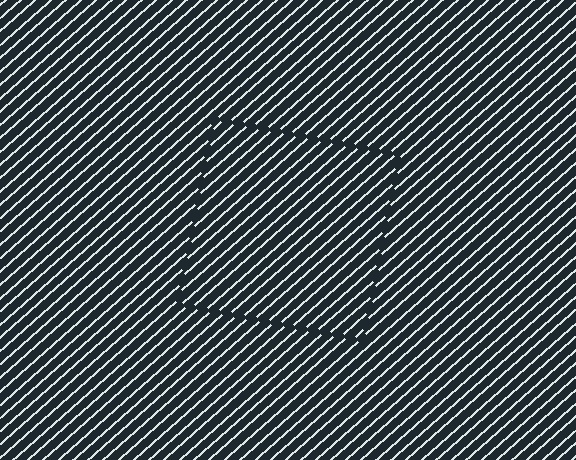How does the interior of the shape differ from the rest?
The interior of the shape contains the same grating, shifted by half a period — the contour is defined by the phase discontinuity where line-ends from the inner and outer gratings abut.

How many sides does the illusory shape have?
4 sides — the line-ends trace a square.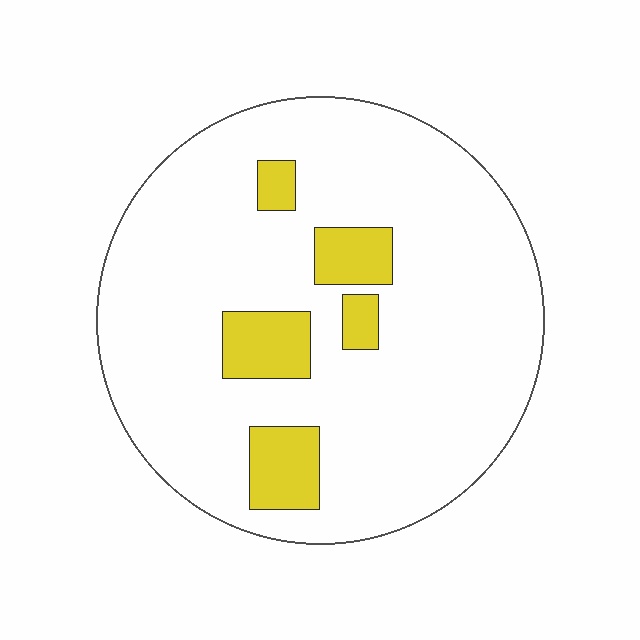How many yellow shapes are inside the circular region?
5.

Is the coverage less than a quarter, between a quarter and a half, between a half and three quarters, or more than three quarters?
Less than a quarter.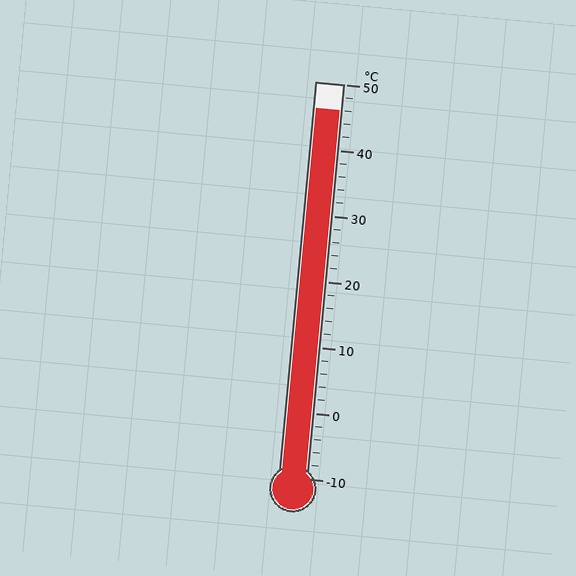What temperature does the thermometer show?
The thermometer shows approximately 46°C.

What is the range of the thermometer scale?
The thermometer scale ranges from -10°C to 50°C.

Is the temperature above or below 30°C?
The temperature is above 30°C.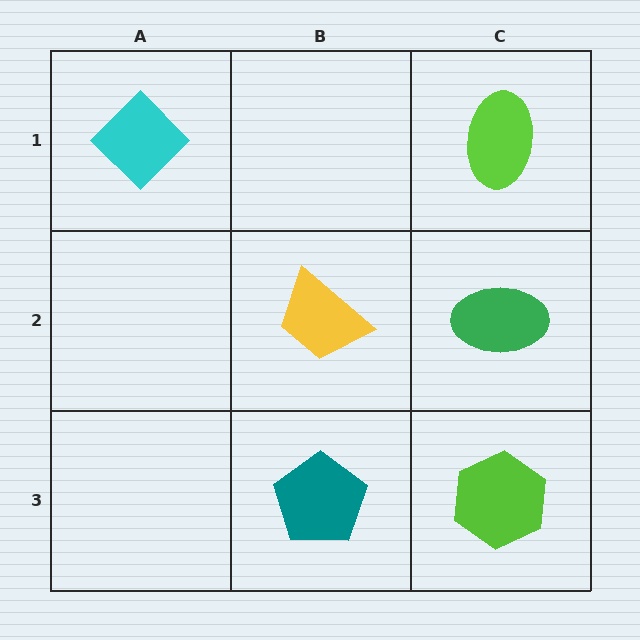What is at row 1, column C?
A lime ellipse.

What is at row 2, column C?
A green ellipse.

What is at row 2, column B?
A yellow trapezoid.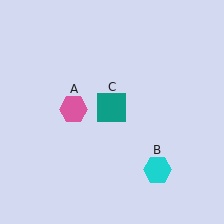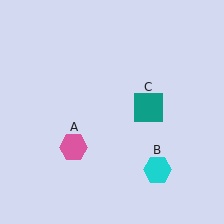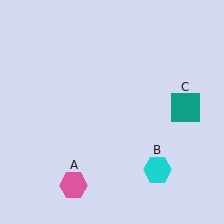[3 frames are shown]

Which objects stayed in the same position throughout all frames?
Cyan hexagon (object B) remained stationary.